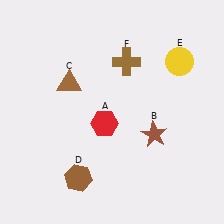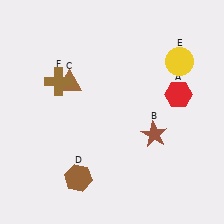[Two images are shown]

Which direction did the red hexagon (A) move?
The red hexagon (A) moved right.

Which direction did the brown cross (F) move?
The brown cross (F) moved left.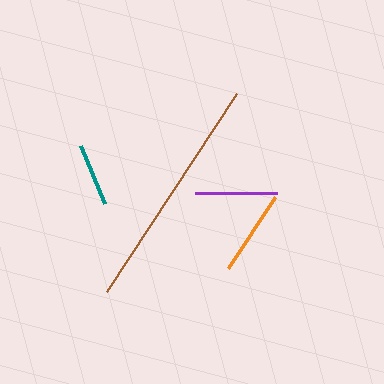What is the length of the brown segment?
The brown segment is approximately 237 pixels long.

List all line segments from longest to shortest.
From longest to shortest: brown, orange, purple, teal.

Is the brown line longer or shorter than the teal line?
The brown line is longer than the teal line.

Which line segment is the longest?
The brown line is the longest at approximately 237 pixels.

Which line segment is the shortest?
The teal line is the shortest at approximately 62 pixels.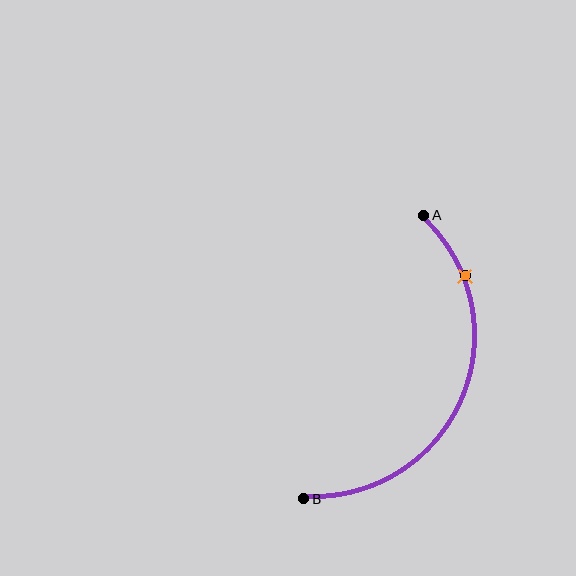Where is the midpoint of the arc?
The arc midpoint is the point on the curve farthest from the straight line joining A and B. It sits to the right of that line.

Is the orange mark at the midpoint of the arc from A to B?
No. The orange mark lies on the arc but is closer to endpoint A. The arc midpoint would be at the point on the curve equidistant along the arc from both A and B.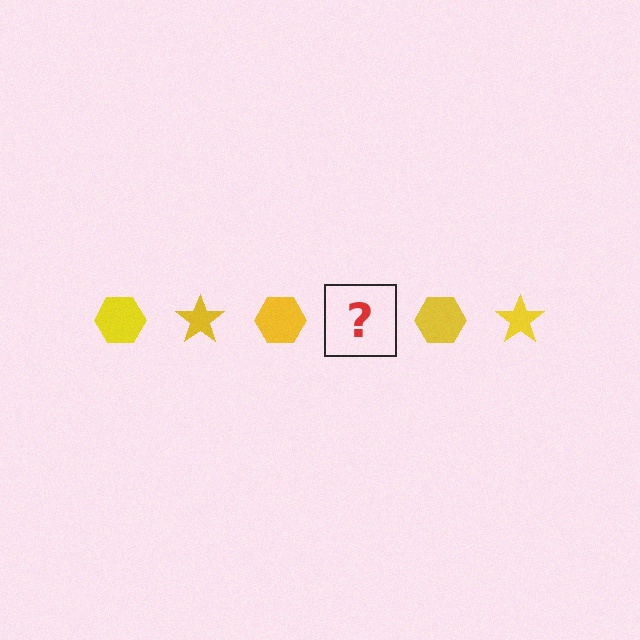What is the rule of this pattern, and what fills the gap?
The rule is that the pattern cycles through hexagon, star shapes in yellow. The gap should be filled with a yellow star.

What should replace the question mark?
The question mark should be replaced with a yellow star.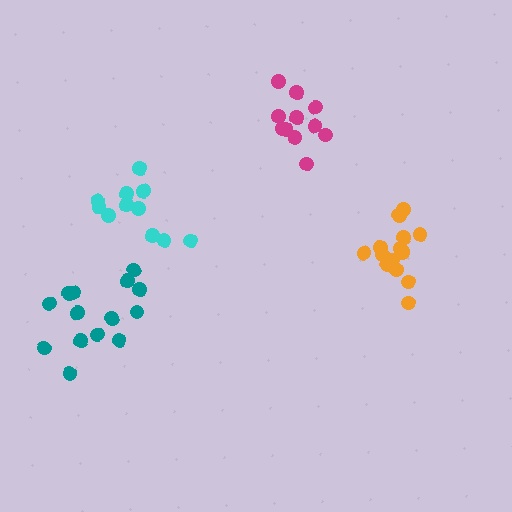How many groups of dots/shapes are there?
There are 4 groups.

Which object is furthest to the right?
The orange cluster is rightmost.